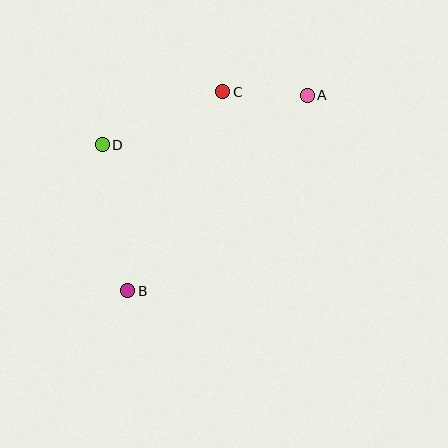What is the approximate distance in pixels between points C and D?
The distance between C and D is approximately 132 pixels.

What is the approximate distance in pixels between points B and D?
The distance between B and D is approximately 148 pixels.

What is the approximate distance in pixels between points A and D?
The distance between A and D is approximately 211 pixels.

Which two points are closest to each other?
Points A and C are closest to each other.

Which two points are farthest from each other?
Points A and B are farthest from each other.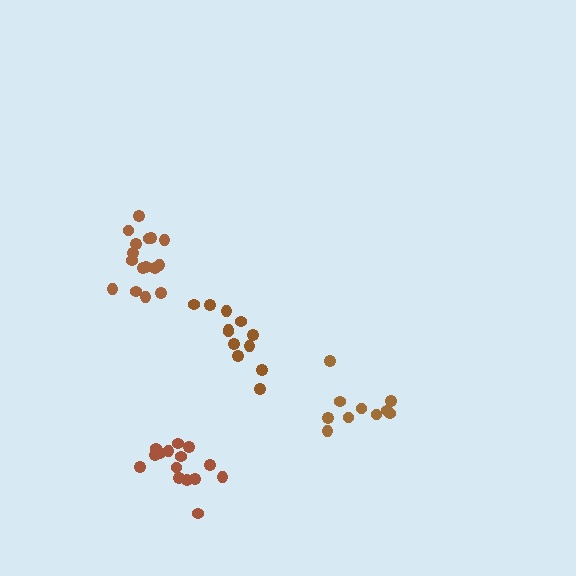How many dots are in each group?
Group 1: 15 dots, Group 2: 12 dots, Group 3: 16 dots, Group 4: 10 dots (53 total).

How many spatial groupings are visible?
There are 4 spatial groupings.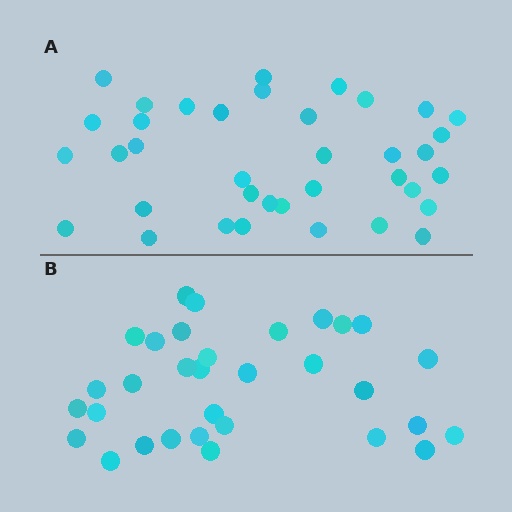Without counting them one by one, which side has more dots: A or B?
Region A (the top region) has more dots.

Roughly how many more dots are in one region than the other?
Region A has about 5 more dots than region B.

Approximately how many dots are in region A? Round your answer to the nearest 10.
About 40 dots. (The exact count is 37, which rounds to 40.)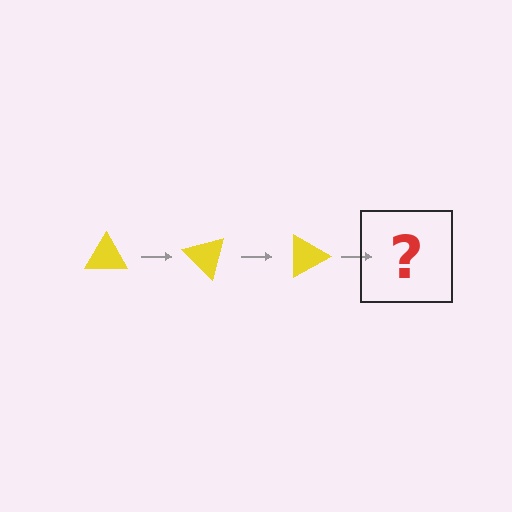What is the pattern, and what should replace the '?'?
The pattern is that the triangle rotates 45 degrees each step. The '?' should be a yellow triangle rotated 135 degrees.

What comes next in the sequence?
The next element should be a yellow triangle rotated 135 degrees.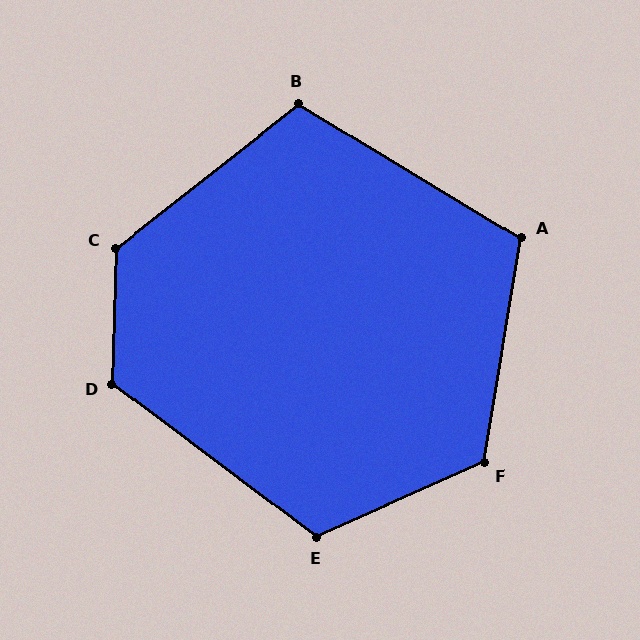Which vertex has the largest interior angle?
C, at approximately 129 degrees.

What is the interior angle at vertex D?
Approximately 126 degrees (obtuse).